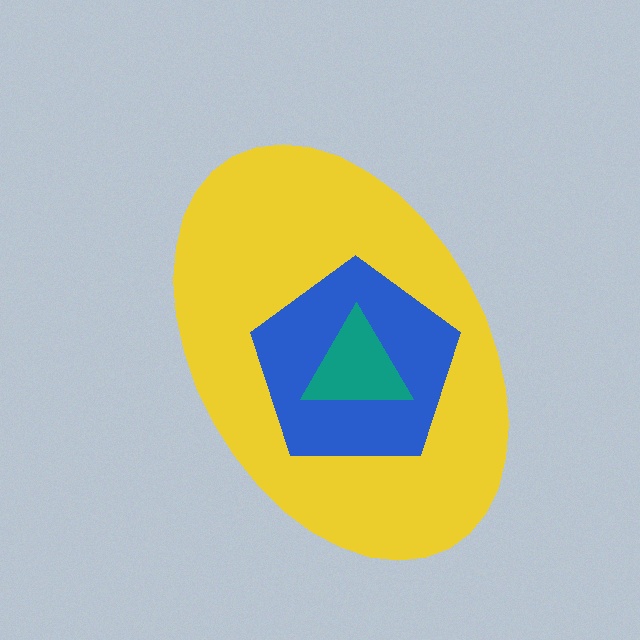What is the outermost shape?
The yellow ellipse.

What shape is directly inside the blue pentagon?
The teal triangle.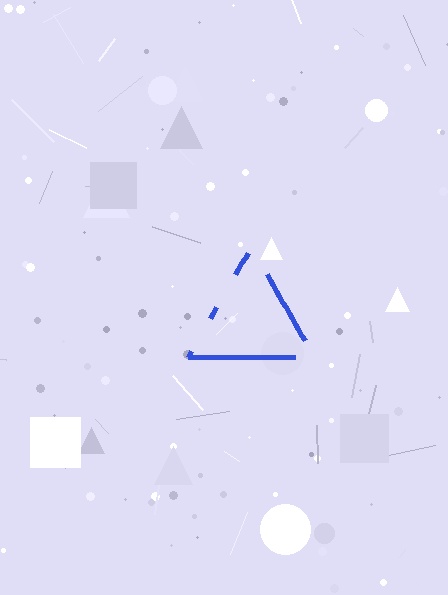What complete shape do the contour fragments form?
The contour fragments form a triangle.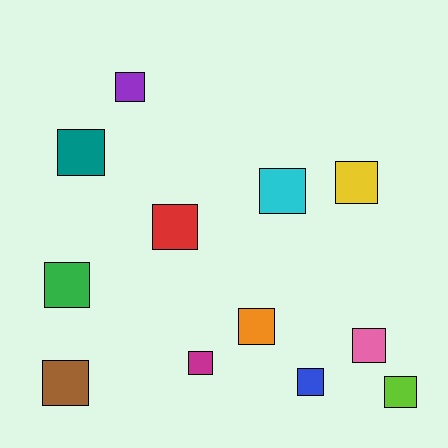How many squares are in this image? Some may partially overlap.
There are 12 squares.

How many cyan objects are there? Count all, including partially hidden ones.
There is 1 cyan object.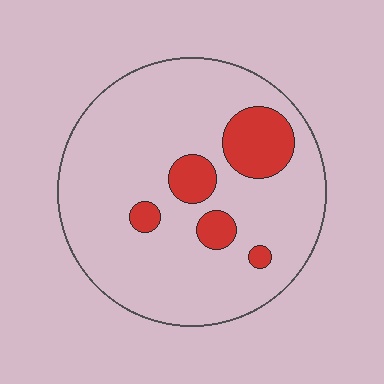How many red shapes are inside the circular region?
5.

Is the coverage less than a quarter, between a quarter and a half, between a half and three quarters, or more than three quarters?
Less than a quarter.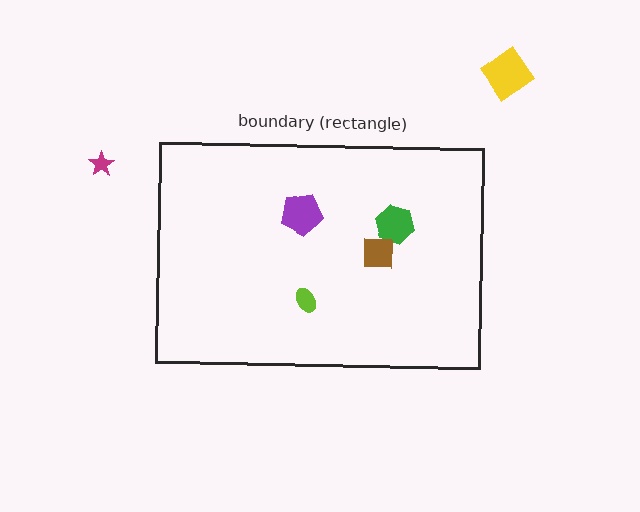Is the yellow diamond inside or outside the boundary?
Outside.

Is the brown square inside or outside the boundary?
Inside.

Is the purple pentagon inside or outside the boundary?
Inside.